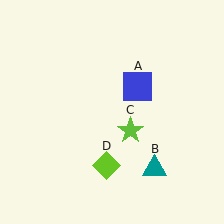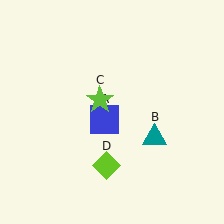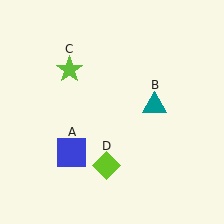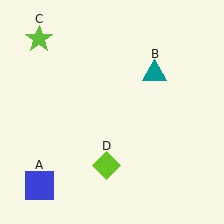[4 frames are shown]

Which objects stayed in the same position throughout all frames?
Lime diamond (object D) remained stationary.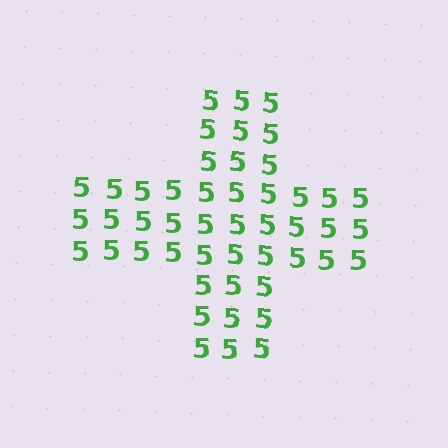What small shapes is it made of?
It is made of small digit 5's.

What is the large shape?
The large shape is a cross.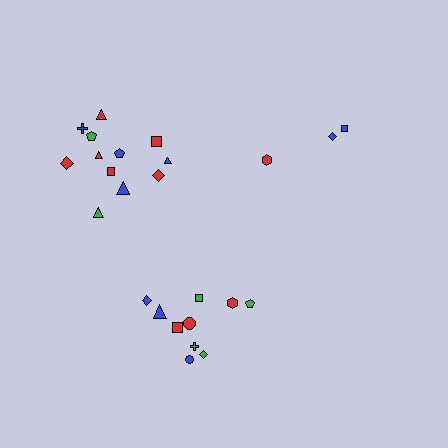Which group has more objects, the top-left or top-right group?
The top-left group.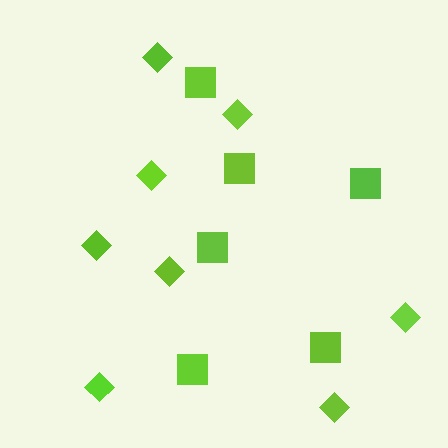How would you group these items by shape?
There are 2 groups: one group of squares (6) and one group of diamonds (8).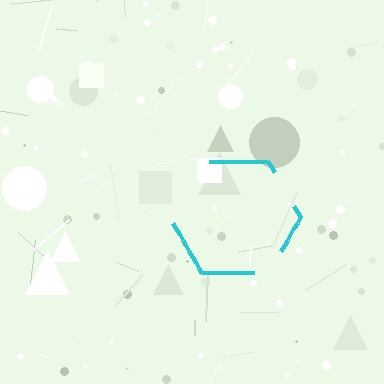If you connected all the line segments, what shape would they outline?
They would outline a hexagon.